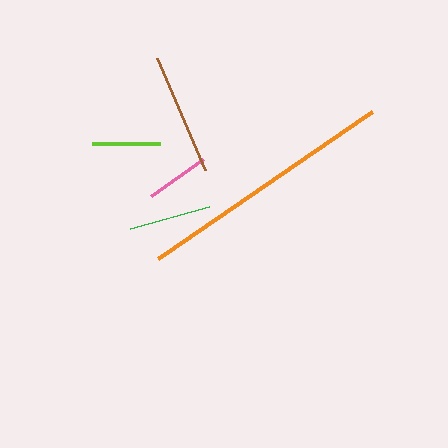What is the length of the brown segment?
The brown segment is approximately 122 pixels long.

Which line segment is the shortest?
The pink line is the shortest at approximately 63 pixels.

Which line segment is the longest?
The orange line is the longest at approximately 259 pixels.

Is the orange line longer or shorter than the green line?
The orange line is longer than the green line.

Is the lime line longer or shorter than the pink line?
The lime line is longer than the pink line.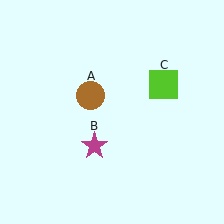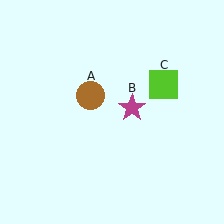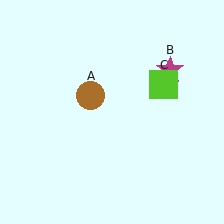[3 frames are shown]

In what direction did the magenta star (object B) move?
The magenta star (object B) moved up and to the right.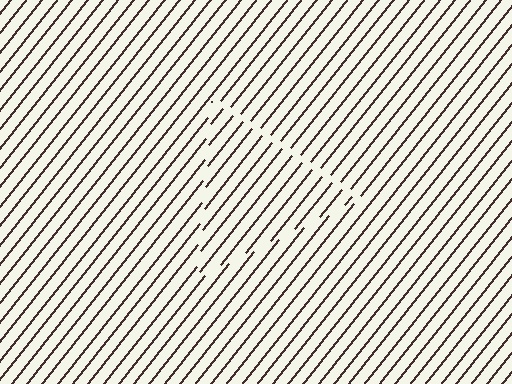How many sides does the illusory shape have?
3 sides — the line-ends trace a triangle.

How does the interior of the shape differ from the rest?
The interior of the shape contains the same grating, shifted by half a period — the contour is defined by the phase discontinuity where line-ends from the inner and outer gratings abut.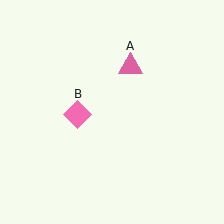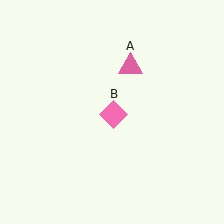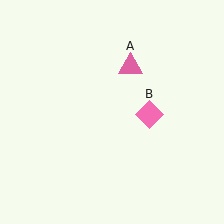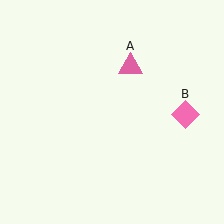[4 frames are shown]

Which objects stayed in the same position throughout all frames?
Pink triangle (object A) remained stationary.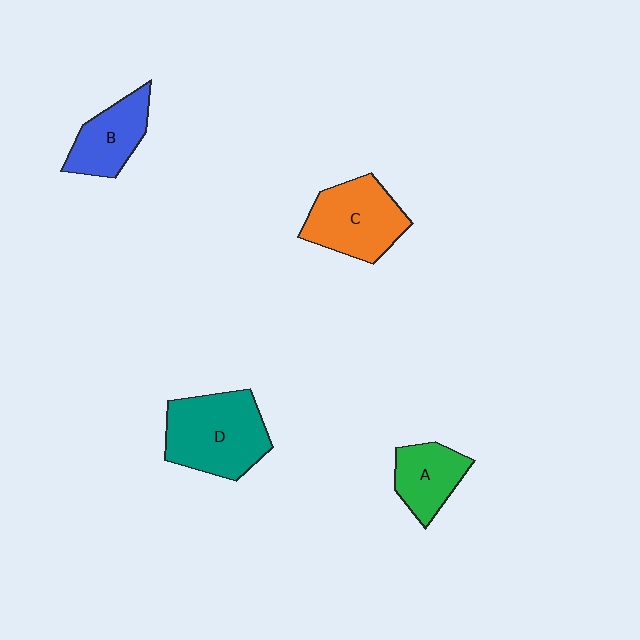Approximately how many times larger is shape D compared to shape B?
Approximately 1.6 times.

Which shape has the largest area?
Shape D (teal).